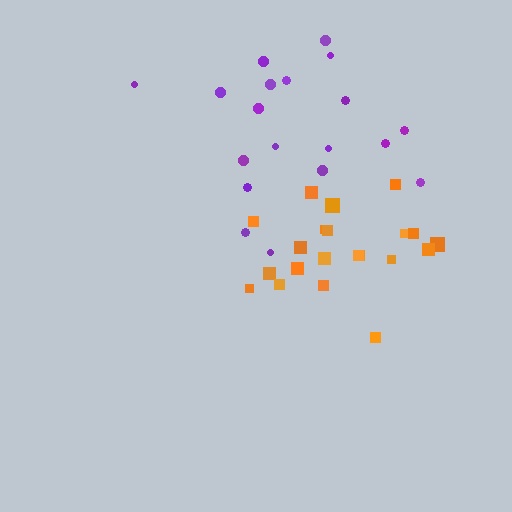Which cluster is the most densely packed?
Orange.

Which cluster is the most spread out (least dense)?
Purple.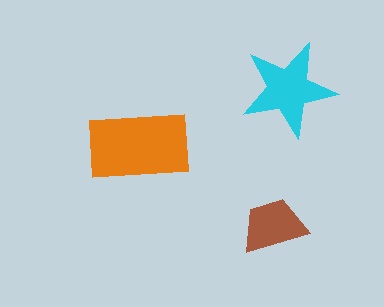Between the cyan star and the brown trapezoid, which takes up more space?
The cyan star.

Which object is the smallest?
The brown trapezoid.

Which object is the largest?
The orange rectangle.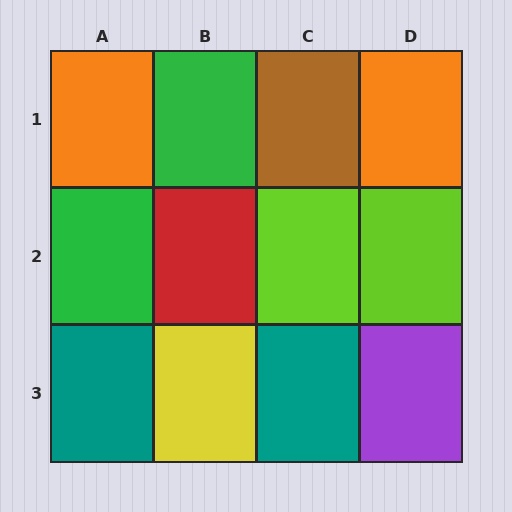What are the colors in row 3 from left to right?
Teal, yellow, teal, purple.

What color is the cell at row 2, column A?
Green.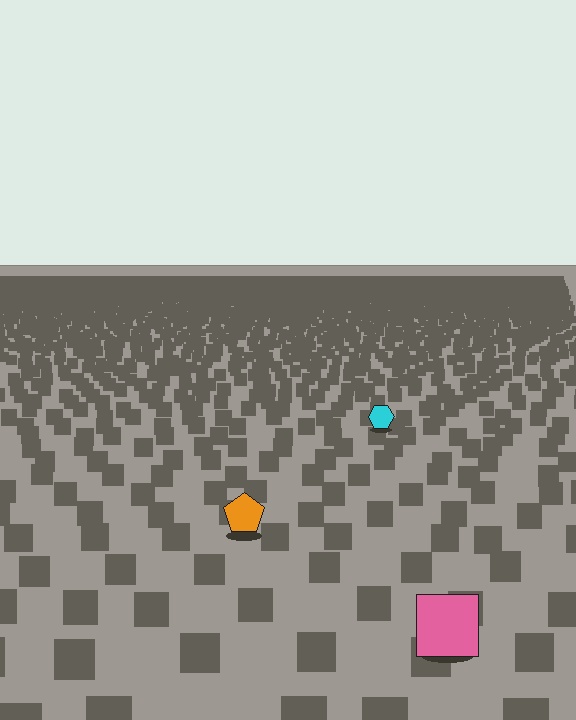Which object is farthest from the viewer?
The cyan hexagon is farthest from the viewer. It appears smaller and the ground texture around it is denser.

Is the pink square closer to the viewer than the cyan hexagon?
Yes. The pink square is closer — you can tell from the texture gradient: the ground texture is coarser near it.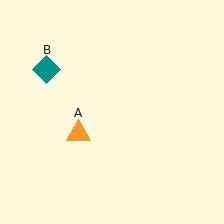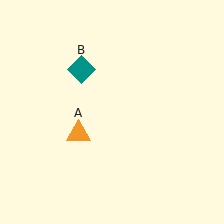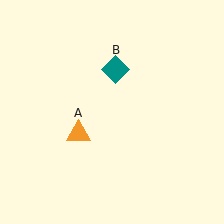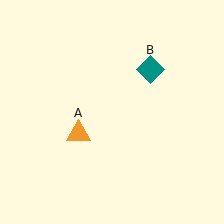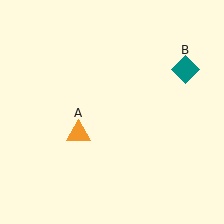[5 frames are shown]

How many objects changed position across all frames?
1 object changed position: teal diamond (object B).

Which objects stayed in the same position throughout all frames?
Orange triangle (object A) remained stationary.